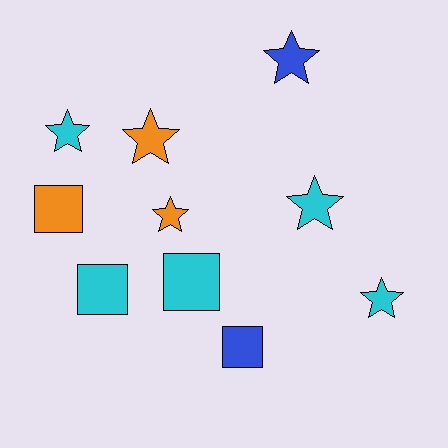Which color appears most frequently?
Cyan, with 5 objects.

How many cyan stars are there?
There are 3 cyan stars.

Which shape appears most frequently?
Star, with 6 objects.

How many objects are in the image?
There are 10 objects.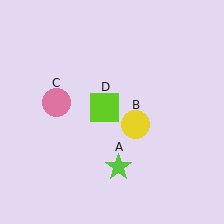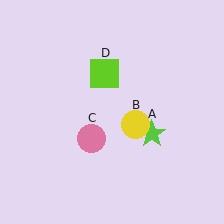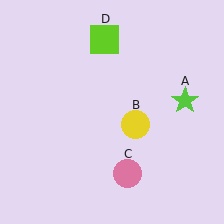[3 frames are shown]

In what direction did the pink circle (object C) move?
The pink circle (object C) moved down and to the right.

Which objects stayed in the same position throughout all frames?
Yellow circle (object B) remained stationary.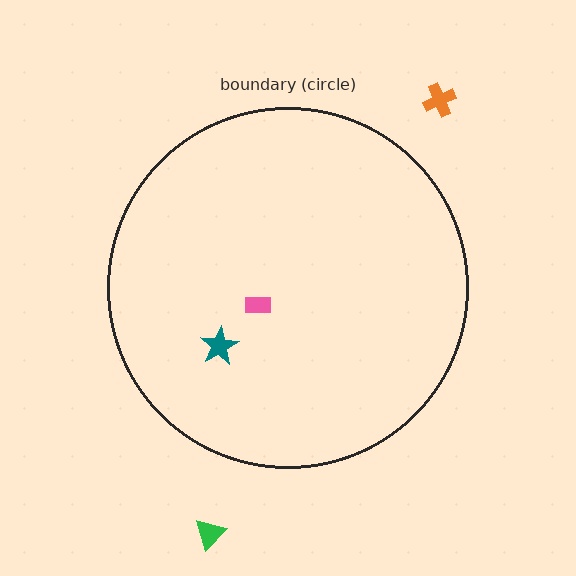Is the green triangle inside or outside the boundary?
Outside.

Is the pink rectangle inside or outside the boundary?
Inside.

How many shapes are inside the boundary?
2 inside, 2 outside.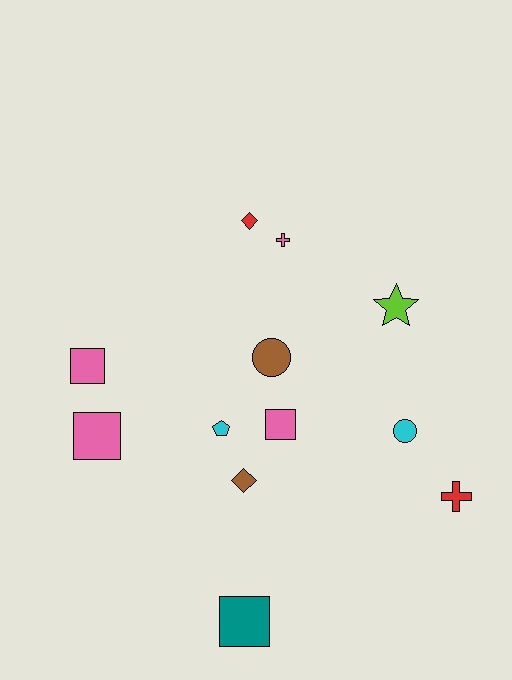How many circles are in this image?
There are 2 circles.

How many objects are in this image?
There are 12 objects.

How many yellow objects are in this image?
There are no yellow objects.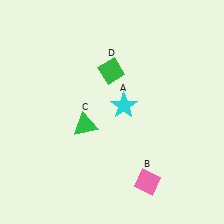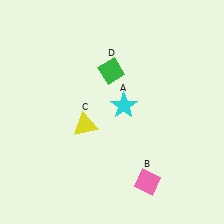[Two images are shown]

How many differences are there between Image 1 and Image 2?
There is 1 difference between the two images.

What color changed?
The triangle (C) changed from green in Image 1 to yellow in Image 2.